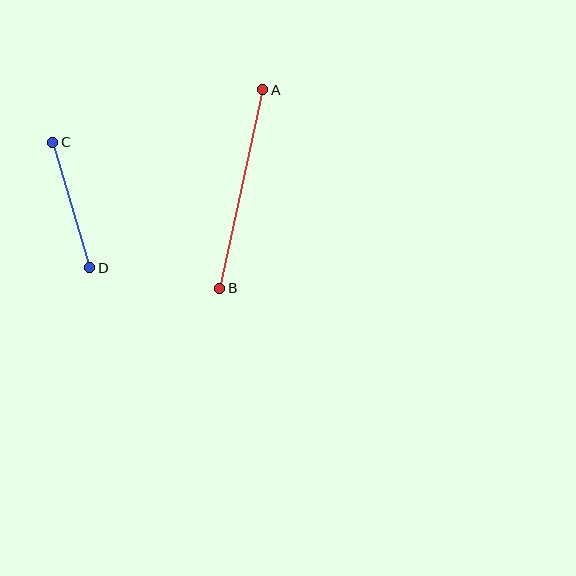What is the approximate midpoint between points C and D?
The midpoint is at approximately (71, 205) pixels.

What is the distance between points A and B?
The distance is approximately 203 pixels.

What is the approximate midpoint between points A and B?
The midpoint is at approximately (241, 189) pixels.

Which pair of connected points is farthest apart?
Points A and B are farthest apart.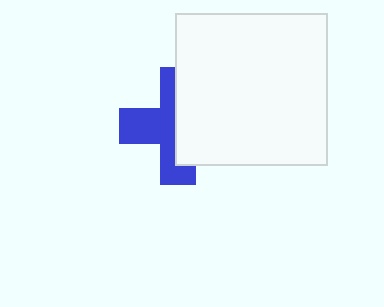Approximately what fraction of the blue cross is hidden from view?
Roughly 48% of the blue cross is hidden behind the white square.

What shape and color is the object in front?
The object in front is a white square.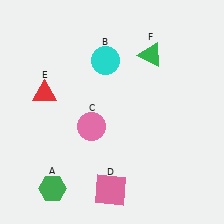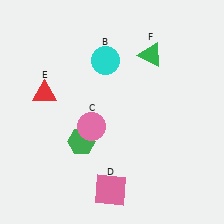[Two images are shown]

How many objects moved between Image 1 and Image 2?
1 object moved between the two images.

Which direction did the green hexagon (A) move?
The green hexagon (A) moved up.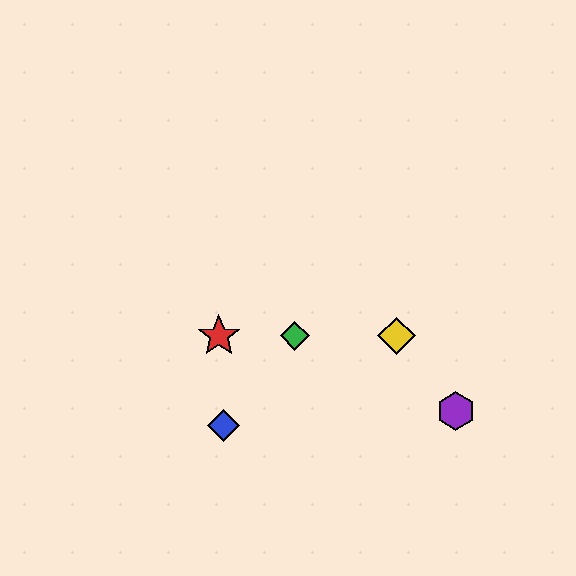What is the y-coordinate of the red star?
The red star is at y≈336.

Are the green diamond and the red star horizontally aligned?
Yes, both are at y≈336.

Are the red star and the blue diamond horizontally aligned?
No, the red star is at y≈336 and the blue diamond is at y≈425.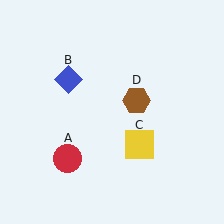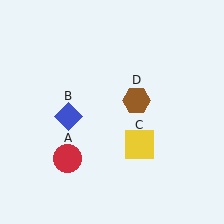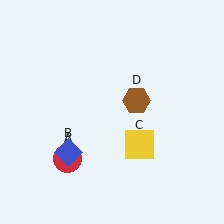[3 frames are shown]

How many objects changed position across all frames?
1 object changed position: blue diamond (object B).